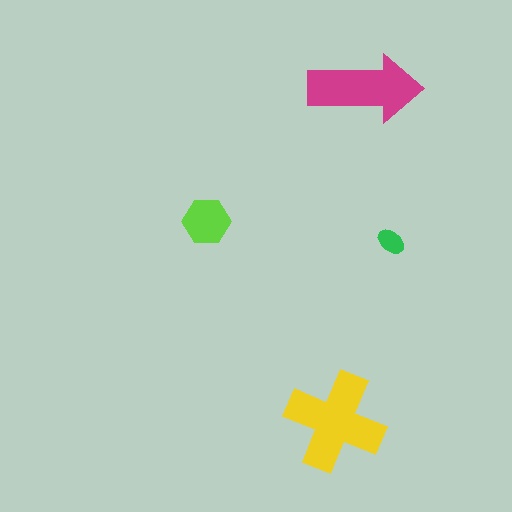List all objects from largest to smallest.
The yellow cross, the magenta arrow, the lime hexagon, the green ellipse.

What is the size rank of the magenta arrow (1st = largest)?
2nd.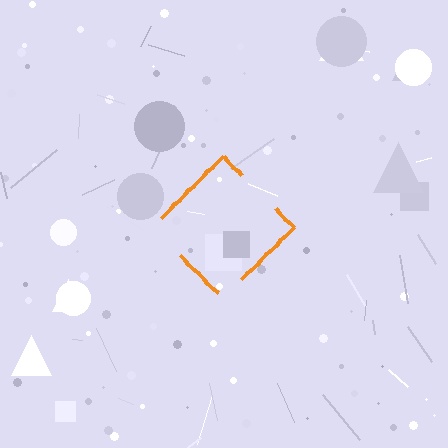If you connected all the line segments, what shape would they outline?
They would outline a diamond.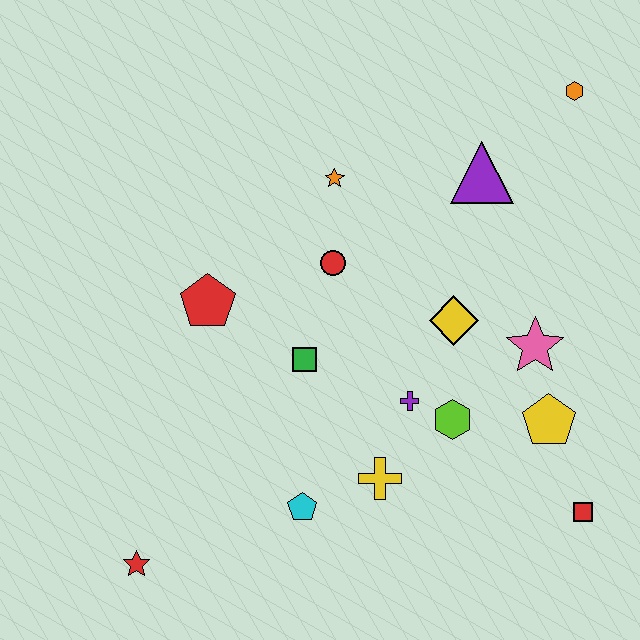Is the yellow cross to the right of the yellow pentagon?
No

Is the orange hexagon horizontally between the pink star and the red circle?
No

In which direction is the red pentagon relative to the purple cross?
The red pentagon is to the left of the purple cross.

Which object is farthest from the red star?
The orange hexagon is farthest from the red star.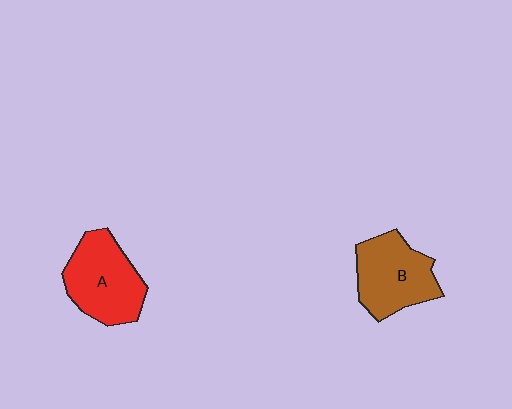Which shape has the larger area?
Shape A (red).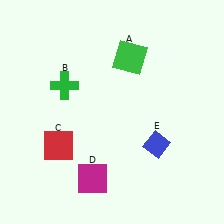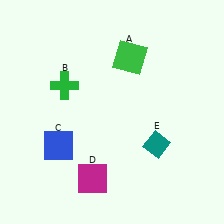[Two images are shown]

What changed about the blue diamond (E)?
In Image 1, E is blue. In Image 2, it changed to teal.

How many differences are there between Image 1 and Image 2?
There are 2 differences between the two images.